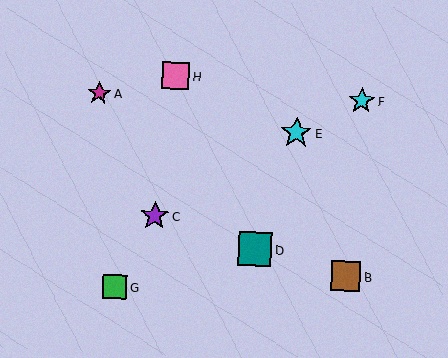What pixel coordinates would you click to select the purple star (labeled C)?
Click at (155, 216) to select the purple star C.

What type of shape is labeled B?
Shape B is a brown square.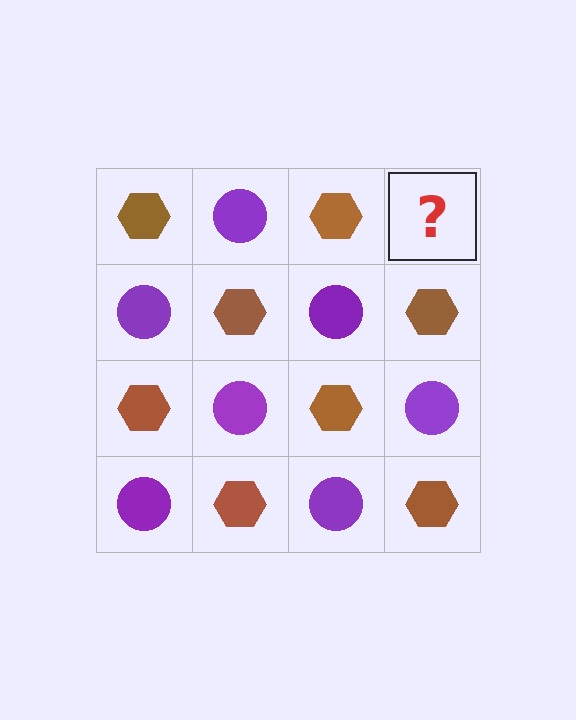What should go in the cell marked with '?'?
The missing cell should contain a purple circle.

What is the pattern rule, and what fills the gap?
The rule is that it alternates brown hexagon and purple circle in a checkerboard pattern. The gap should be filled with a purple circle.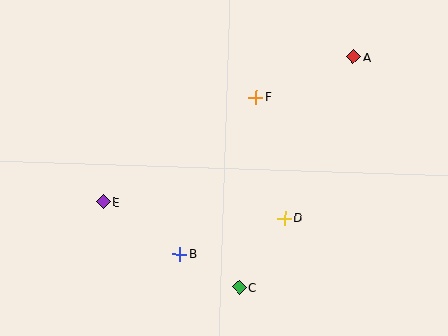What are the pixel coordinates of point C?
Point C is at (239, 288).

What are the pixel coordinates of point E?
Point E is at (103, 202).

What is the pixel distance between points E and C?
The distance between E and C is 161 pixels.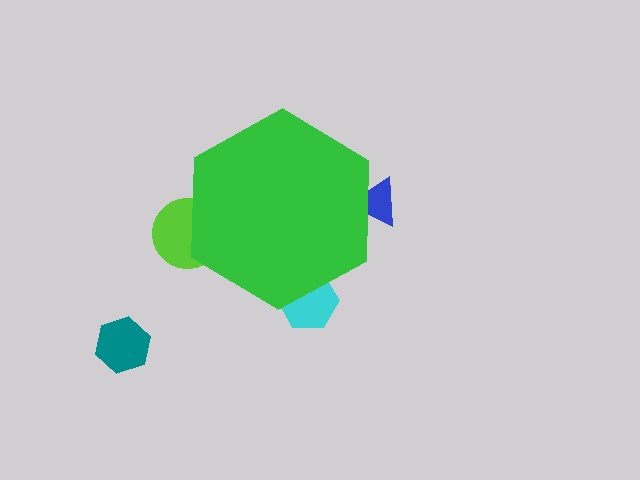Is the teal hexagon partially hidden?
No, the teal hexagon is fully visible.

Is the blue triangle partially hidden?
Yes, the blue triangle is partially hidden behind the green hexagon.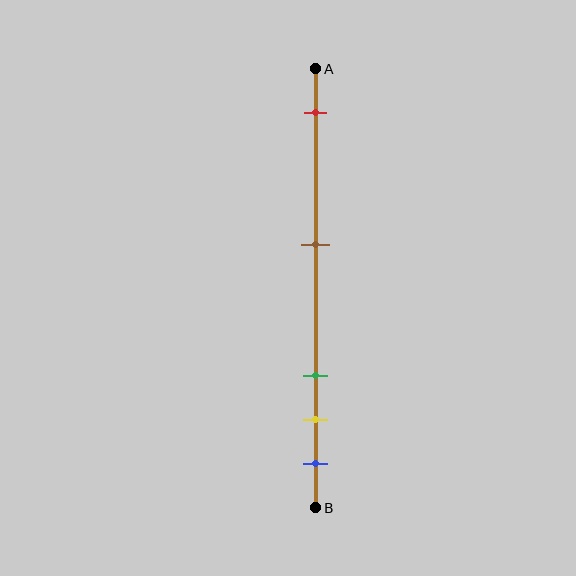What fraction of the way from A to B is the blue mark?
The blue mark is approximately 90% (0.9) of the way from A to B.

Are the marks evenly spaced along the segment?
No, the marks are not evenly spaced.